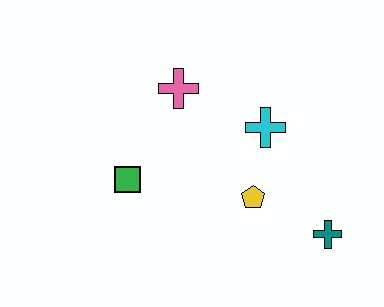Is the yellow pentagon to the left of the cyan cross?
Yes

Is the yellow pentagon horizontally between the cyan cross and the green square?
Yes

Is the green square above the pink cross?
No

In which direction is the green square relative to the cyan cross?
The green square is to the left of the cyan cross.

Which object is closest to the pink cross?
The cyan cross is closest to the pink cross.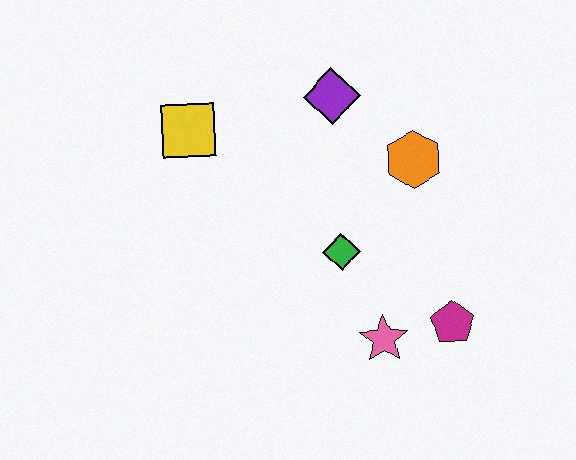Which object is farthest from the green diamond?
The yellow square is farthest from the green diamond.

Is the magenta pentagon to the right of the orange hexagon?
Yes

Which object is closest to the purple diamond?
The orange hexagon is closest to the purple diamond.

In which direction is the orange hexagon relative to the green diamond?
The orange hexagon is above the green diamond.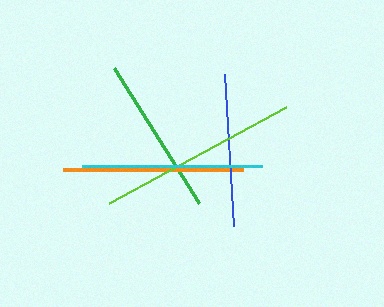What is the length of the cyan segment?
The cyan segment is approximately 180 pixels long.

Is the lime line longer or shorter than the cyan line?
The lime line is longer than the cyan line.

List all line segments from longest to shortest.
From longest to shortest: lime, cyan, orange, green, blue.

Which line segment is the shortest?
The blue line is the shortest at approximately 152 pixels.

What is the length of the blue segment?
The blue segment is approximately 152 pixels long.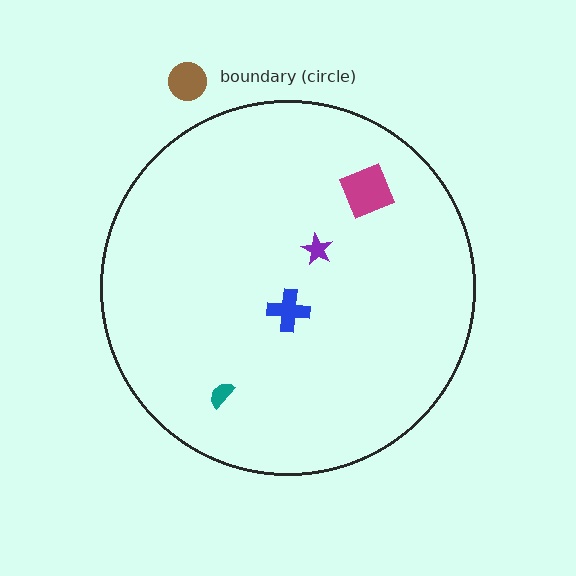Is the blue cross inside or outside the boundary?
Inside.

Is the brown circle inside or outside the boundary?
Outside.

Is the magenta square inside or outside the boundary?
Inside.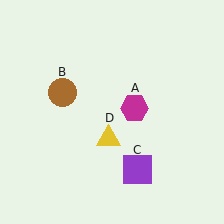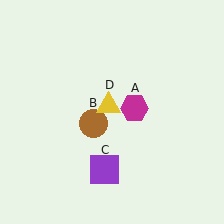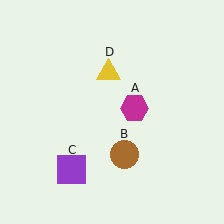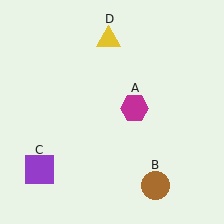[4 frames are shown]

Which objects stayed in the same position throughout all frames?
Magenta hexagon (object A) remained stationary.